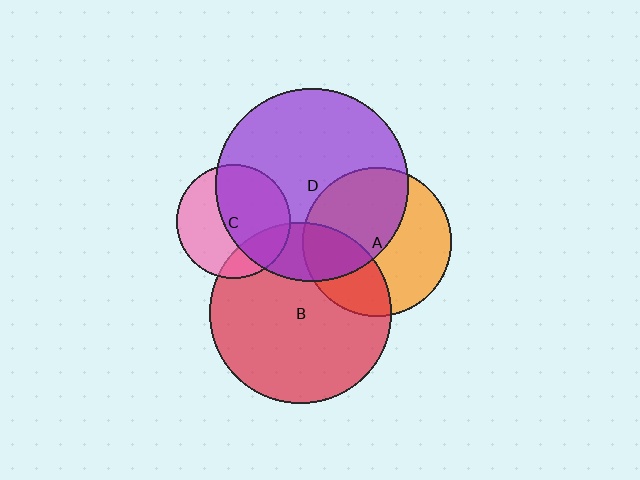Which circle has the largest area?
Circle D (purple).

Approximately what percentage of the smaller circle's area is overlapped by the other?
Approximately 55%.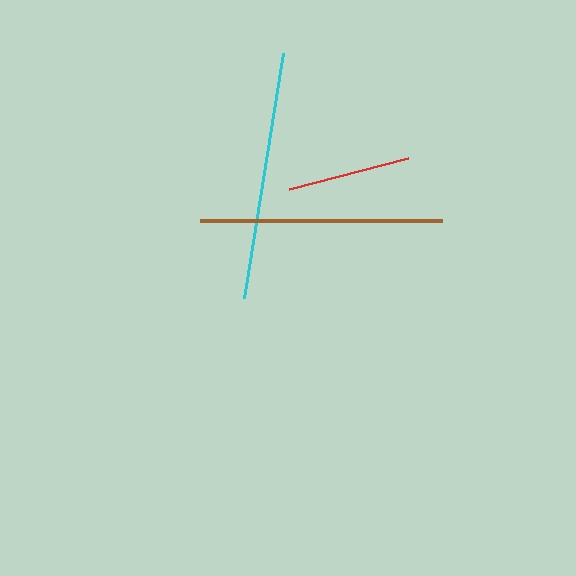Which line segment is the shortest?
The red line is the shortest at approximately 123 pixels.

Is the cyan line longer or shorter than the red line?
The cyan line is longer than the red line.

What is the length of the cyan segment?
The cyan segment is approximately 248 pixels long.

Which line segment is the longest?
The cyan line is the longest at approximately 248 pixels.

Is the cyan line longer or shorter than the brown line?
The cyan line is longer than the brown line.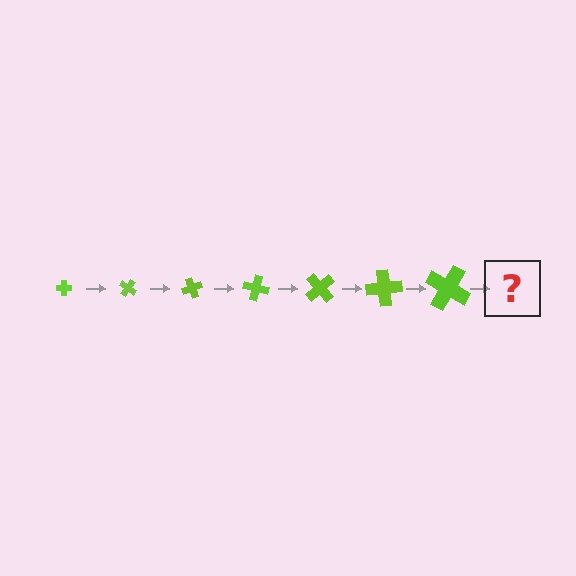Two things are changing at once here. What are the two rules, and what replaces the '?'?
The two rules are that the cross grows larger each step and it rotates 35 degrees each step. The '?' should be a cross, larger than the previous one and rotated 245 degrees from the start.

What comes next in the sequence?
The next element should be a cross, larger than the previous one and rotated 245 degrees from the start.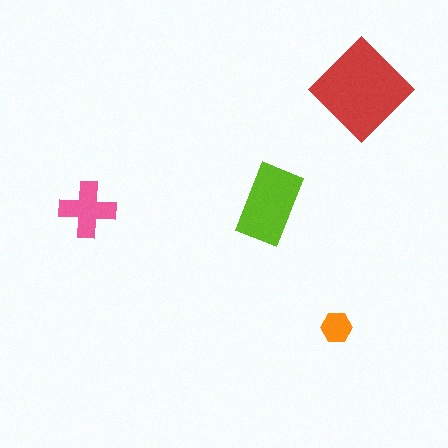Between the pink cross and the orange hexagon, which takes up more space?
The pink cross.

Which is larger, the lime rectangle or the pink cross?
The lime rectangle.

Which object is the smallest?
The orange hexagon.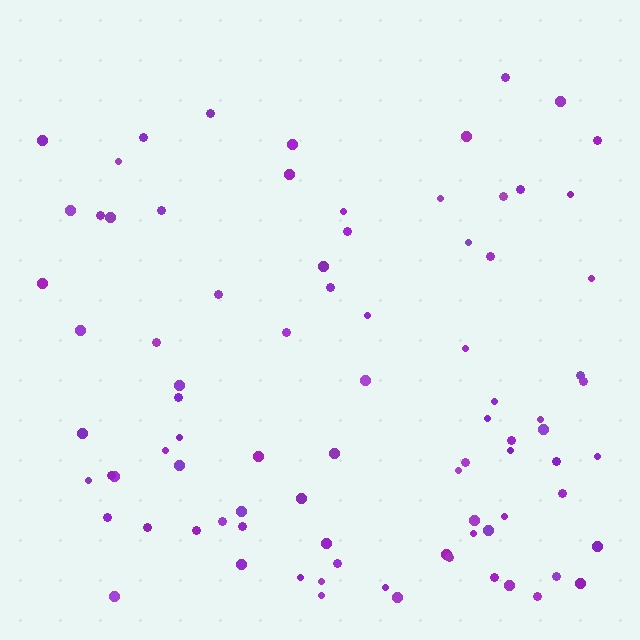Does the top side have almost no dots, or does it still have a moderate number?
Still a moderate number, just noticeably fewer than the bottom.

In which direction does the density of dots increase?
From top to bottom, with the bottom side densest.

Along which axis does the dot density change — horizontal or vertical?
Vertical.